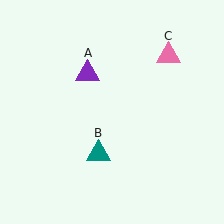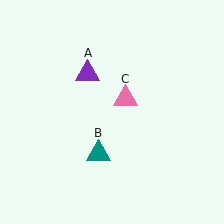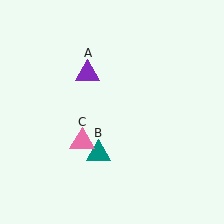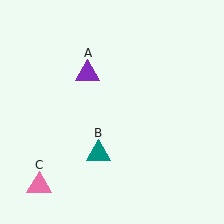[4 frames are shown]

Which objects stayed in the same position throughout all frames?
Purple triangle (object A) and teal triangle (object B) remained stationary.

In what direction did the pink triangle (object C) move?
The pink triangle (object C) moved down and to the left.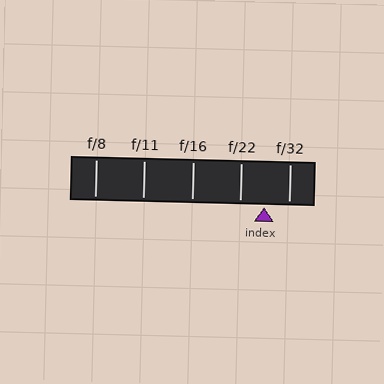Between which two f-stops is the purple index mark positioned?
The index mark is between f/22 and f/32.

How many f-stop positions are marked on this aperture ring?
There are 5 f-stop positions marked.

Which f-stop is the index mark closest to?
The index mark is closest to f/22.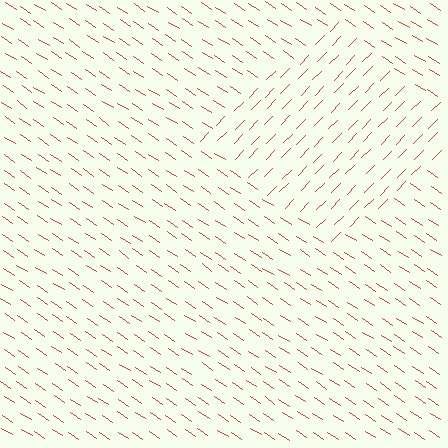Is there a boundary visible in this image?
Yes, there is a texture boundary formed by a change in line orientation.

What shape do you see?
I see a diamond.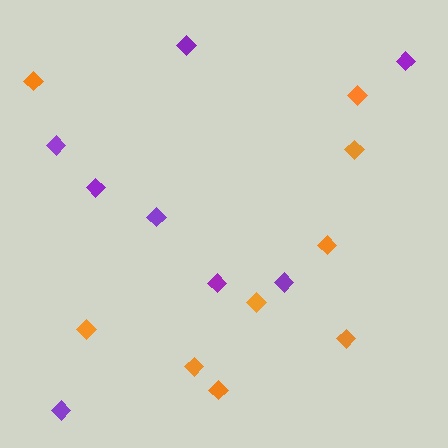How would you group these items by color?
There are 2 groups: one group of purple diamonds (8) and one group of orange diamonds (9).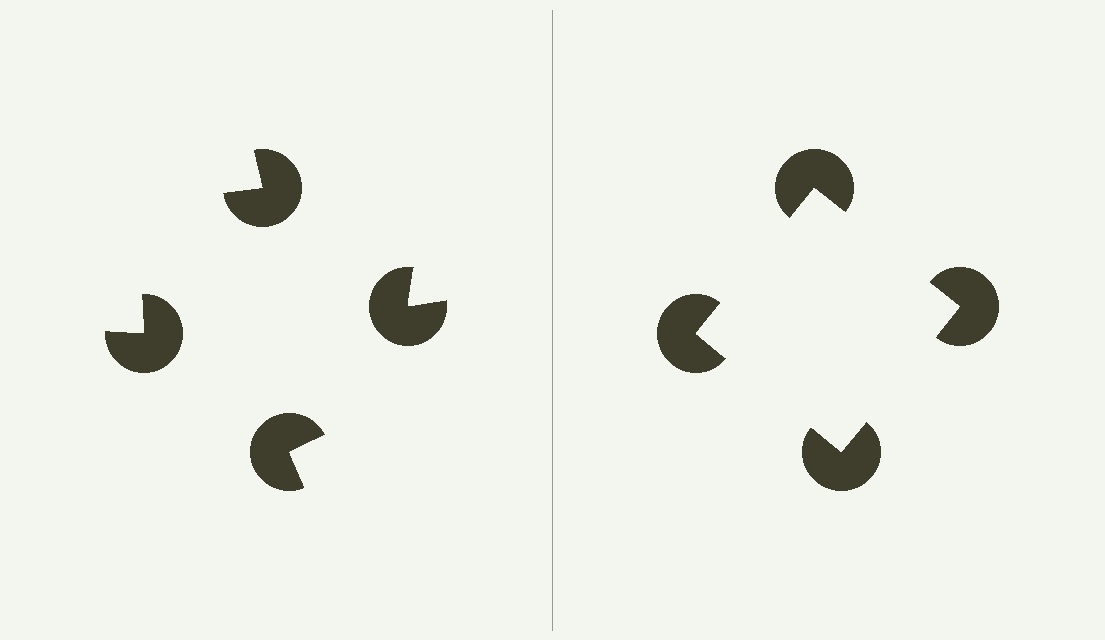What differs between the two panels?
The pac-man discs are positioned identically on both sides; only the wedge orientations differ. On the right they align to a square; on the left they are misaligned.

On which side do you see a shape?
An illusory square appears on the right side. On the left side the wedge cuts are rotated, so no coherent shape forms.